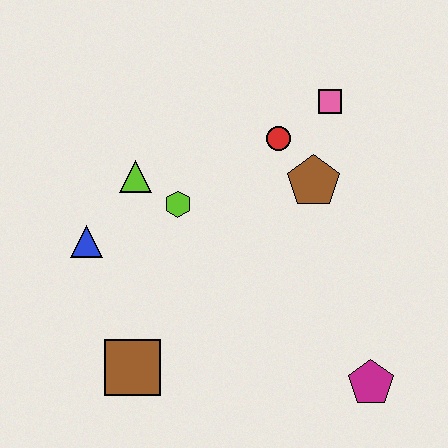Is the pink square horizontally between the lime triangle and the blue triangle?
No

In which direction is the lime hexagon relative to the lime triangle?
The lime hexagon is to the right of the lime triangle.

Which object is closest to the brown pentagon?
The red circle is closest to the brown pentagon.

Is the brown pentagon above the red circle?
No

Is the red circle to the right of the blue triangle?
Yes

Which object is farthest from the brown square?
The pink square is farthest from the brown square.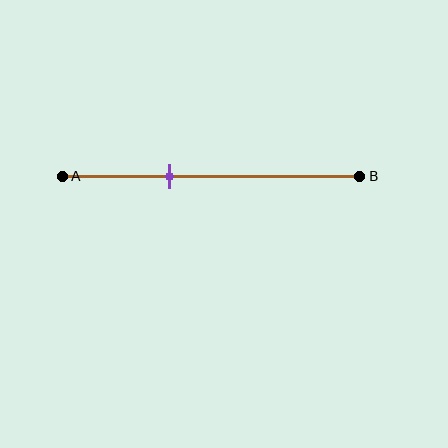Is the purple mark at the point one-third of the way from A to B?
Yes, the mark is approximately at the one-third point.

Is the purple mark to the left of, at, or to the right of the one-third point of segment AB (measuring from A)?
The purple mark is approximately at the one-third point of segment AB.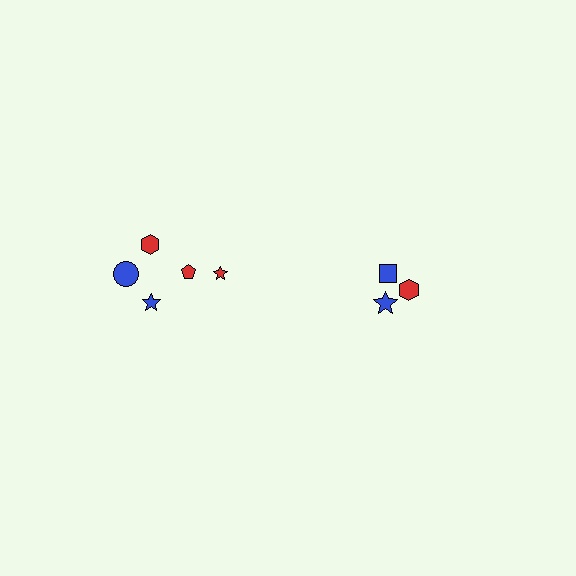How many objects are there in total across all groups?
There are 8 objects.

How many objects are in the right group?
There are 3 objects.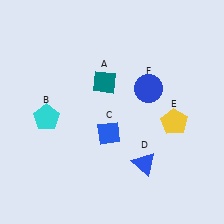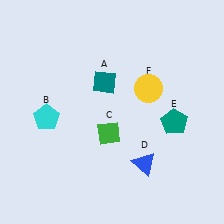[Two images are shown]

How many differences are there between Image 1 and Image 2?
There are 3 differences between the two images.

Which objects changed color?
C changed from blue to green. E changed from yellow to teal. F changed from blue to yellow.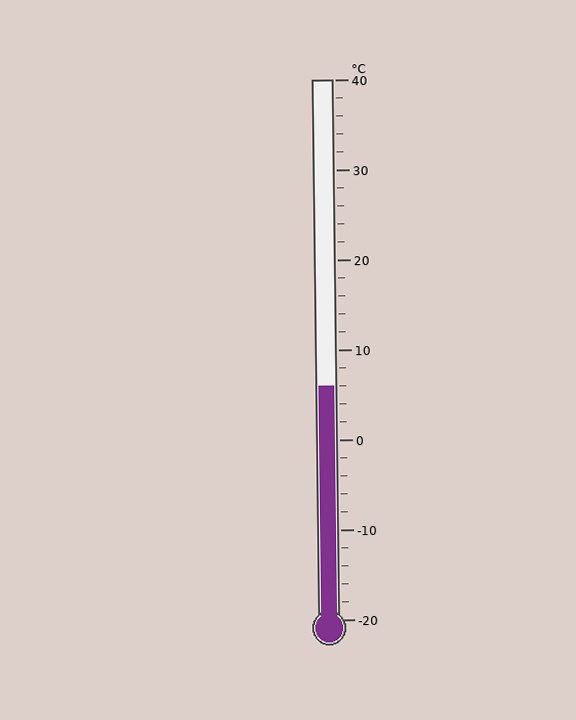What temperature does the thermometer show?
The thermometer shows approximately 6°C.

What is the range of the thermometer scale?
The thermometer scale ranges from -20°C to 40°C.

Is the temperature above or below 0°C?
The temperature is above 0°C.